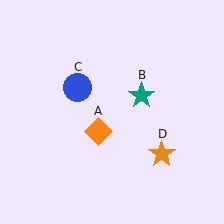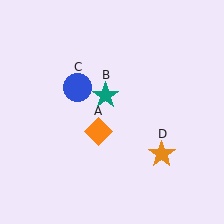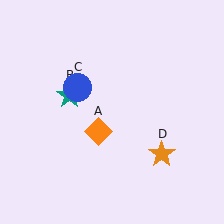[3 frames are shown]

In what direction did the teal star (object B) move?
The teal star (object B) moved left.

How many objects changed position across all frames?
1 object changed position: teal star (object B).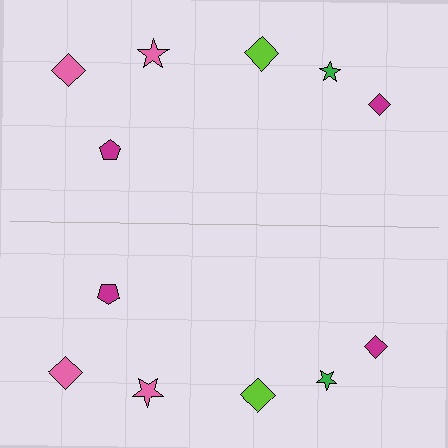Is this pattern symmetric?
Yes, this pattern has bilateral (reflection) symmetry.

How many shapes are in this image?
There are 12 shapes in this image.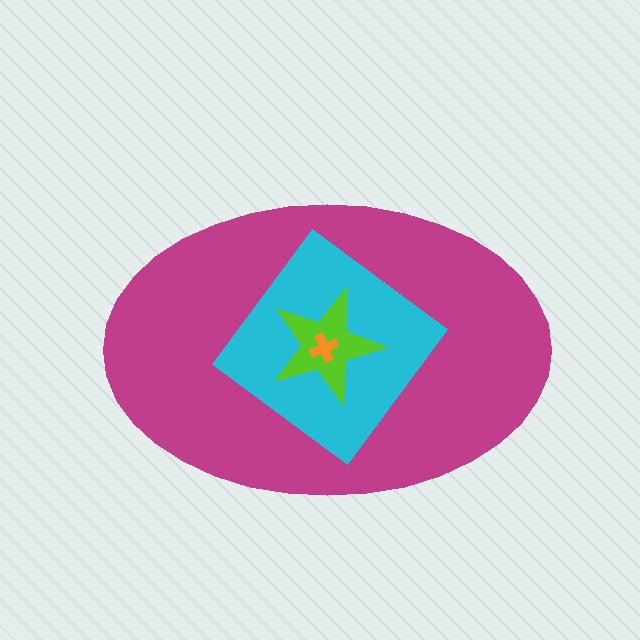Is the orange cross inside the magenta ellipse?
Yes.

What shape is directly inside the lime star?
The orange cross.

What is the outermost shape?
The magenta ellipse.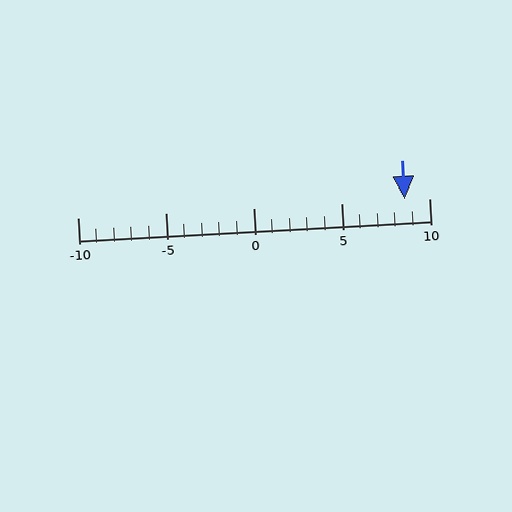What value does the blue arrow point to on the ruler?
The blue arrow points to approximately 9.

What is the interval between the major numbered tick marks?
The major tick marks are spaced 5 units apart.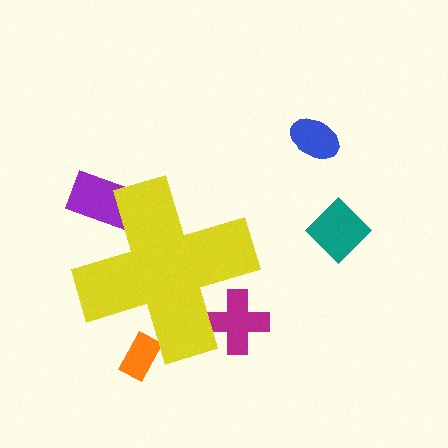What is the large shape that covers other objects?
A yellow cross.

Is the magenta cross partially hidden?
Yes, the magenta cross is partially hidden behind the yellow cross.